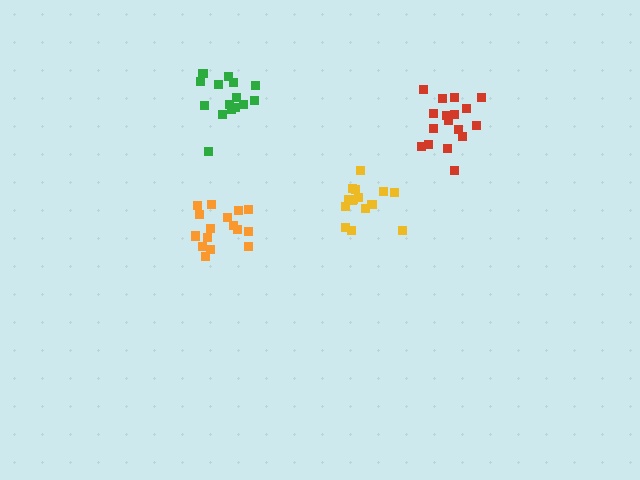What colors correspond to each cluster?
The clusters are colored: red, yellow, green, orange.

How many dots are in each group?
Group 1: 17 dots, Group 2: 15 dots, Group 3: 15 dots, Group 4: 16 dots (63 total).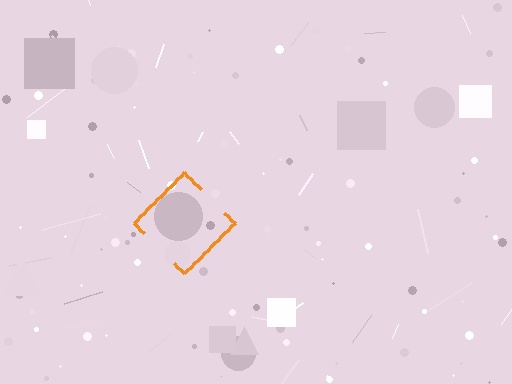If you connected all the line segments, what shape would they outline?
They would outline a diamond.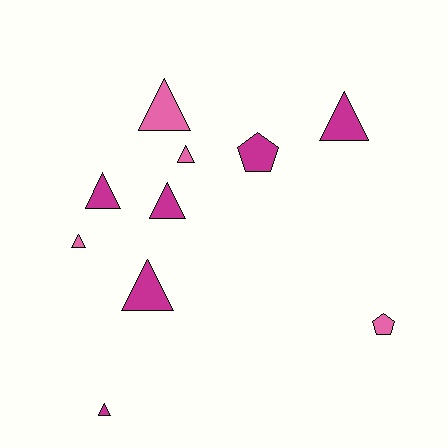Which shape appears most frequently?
Triangle, with 8 objects.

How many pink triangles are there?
There are 3 pink triangles.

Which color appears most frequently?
Magenta, with 6 objects.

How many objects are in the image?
There are 10 objects.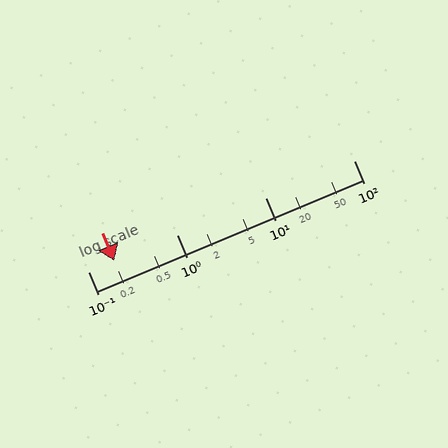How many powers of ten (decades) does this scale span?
The scale spans 3 decades, from 0.1 to 100.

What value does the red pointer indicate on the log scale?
The pointer indicates approximately 0.2.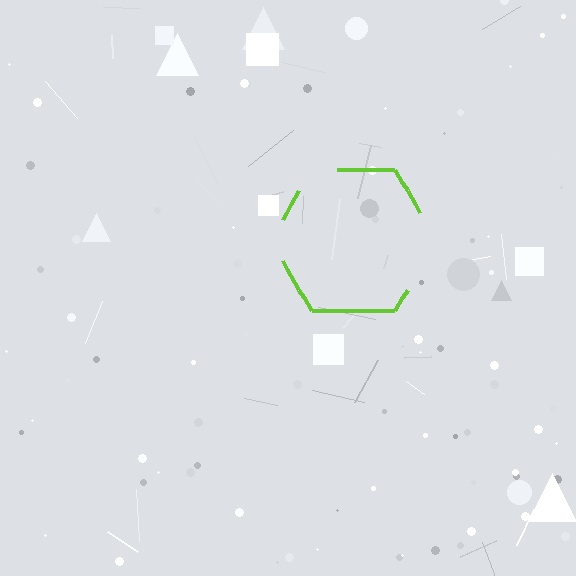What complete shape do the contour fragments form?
The contour fragments form a hexagon.